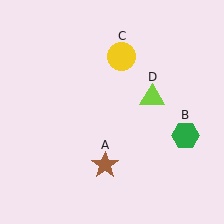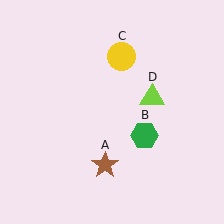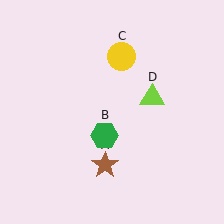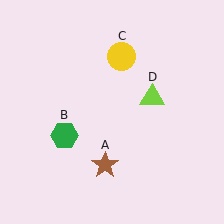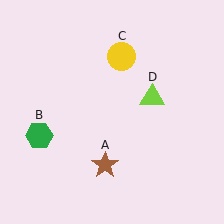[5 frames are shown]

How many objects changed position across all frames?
1 object changed position: green hexagon (object B).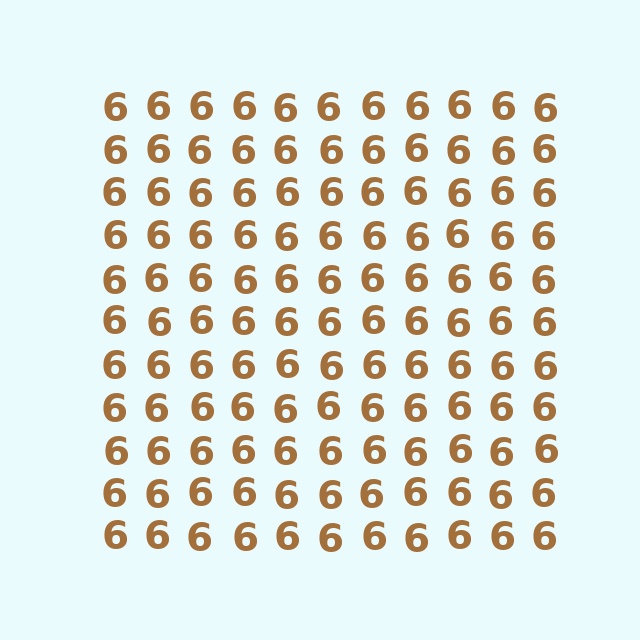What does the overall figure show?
The overall figure shows a square.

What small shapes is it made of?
It is made of small digit 6's.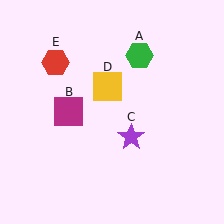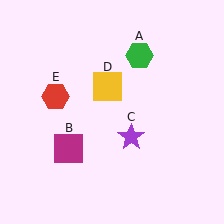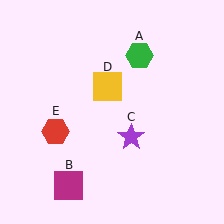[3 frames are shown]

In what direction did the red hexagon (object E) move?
The red hexagon (object E) moved down.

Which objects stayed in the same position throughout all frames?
Green hexagon (object A) and purple star (object C) and yellow square (object D) remained stationary.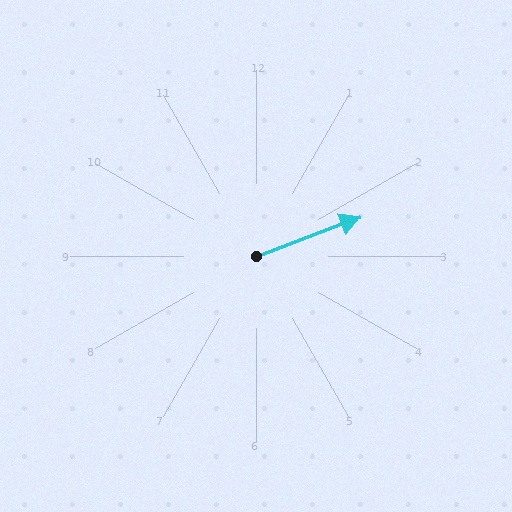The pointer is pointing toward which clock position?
Roughly 2 o'clock.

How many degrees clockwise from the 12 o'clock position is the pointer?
Approximately 69 degrees.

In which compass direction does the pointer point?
East.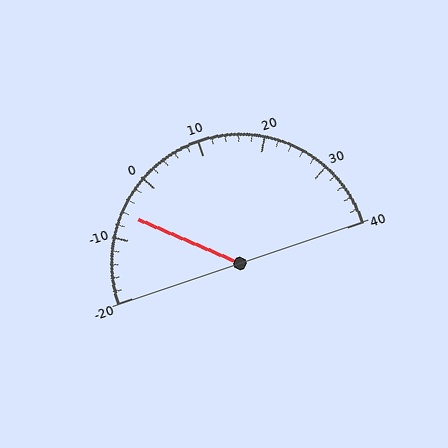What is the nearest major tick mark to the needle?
The nearest major tick mark is -10.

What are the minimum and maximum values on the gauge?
The gauge ranges from -20 to 40.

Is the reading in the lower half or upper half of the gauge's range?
The reading is in the lower half of the range (-20 to 40).